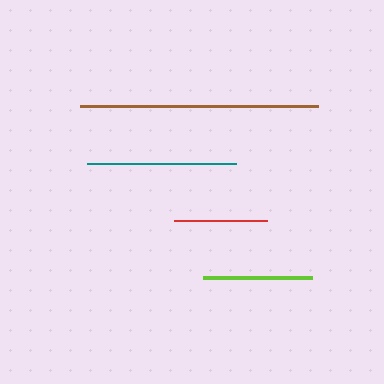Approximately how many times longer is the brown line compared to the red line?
The brown line is approximately 2.5 times the length of the red line.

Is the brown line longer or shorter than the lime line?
The brown line is longer than the lime line.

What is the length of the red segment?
The red segment is approximately 94 pixels long.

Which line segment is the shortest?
The red line is the shortest at approximately 94 pixels.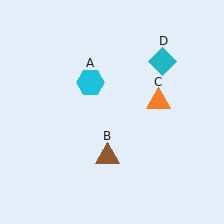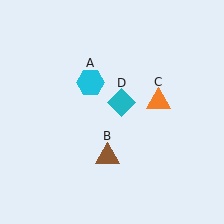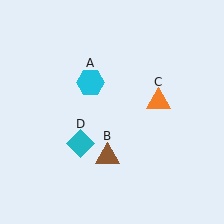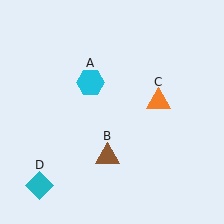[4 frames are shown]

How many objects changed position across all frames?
1 object changed position: cyan diamond (object D).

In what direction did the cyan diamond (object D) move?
The cyan diamond (object D) moved down and to the left.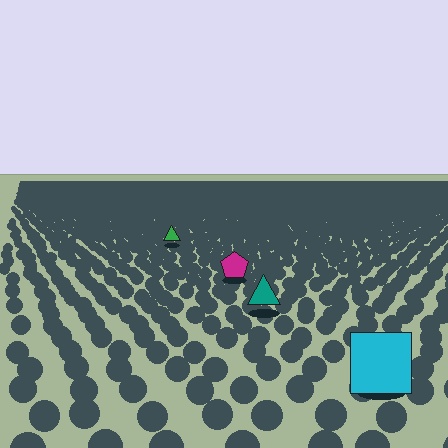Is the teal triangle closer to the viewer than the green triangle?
Yes. The teal triangle is closer — you can tell from the texture gradient: the ground texture is coarser near it.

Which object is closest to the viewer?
The cyan square is closest. The texture marks near it are larger and more spread out.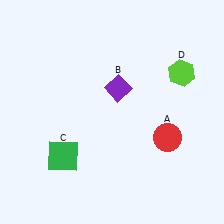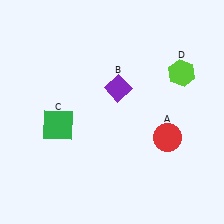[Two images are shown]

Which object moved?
The green square (C) moved up.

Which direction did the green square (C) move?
The green square (C) moved up.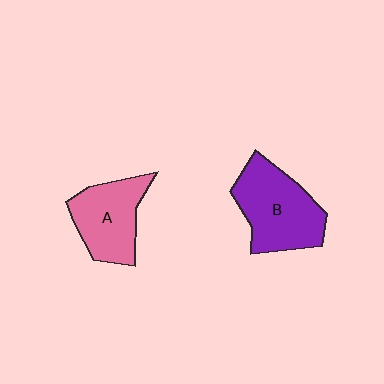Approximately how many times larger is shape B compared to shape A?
Approximately 1.2 times.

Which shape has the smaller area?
Shape A (pink).